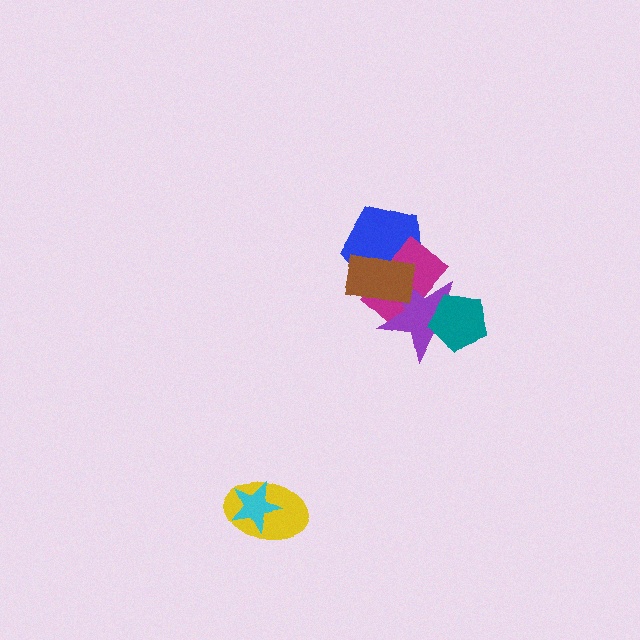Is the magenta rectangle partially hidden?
Yes, it is partially covered by another shape.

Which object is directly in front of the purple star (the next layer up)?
The teal pentagon is directly in front of the purple star.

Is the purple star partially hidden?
Yes, it is partially covered by another shape.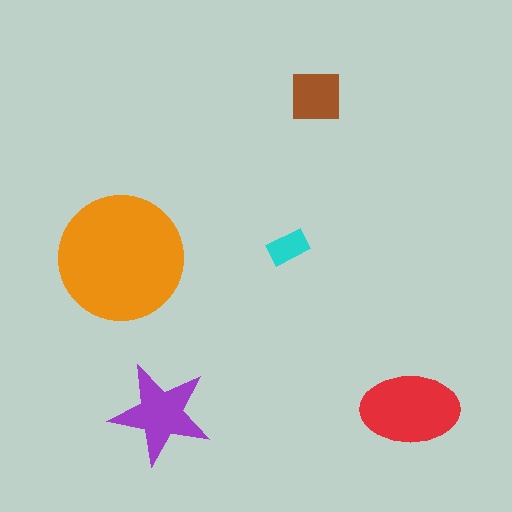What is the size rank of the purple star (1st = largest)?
3rd.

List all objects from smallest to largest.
The cyan rectangle, the brown square, the purple star, the red ellipse, the orange circle.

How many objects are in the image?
There are 5 objects in the image.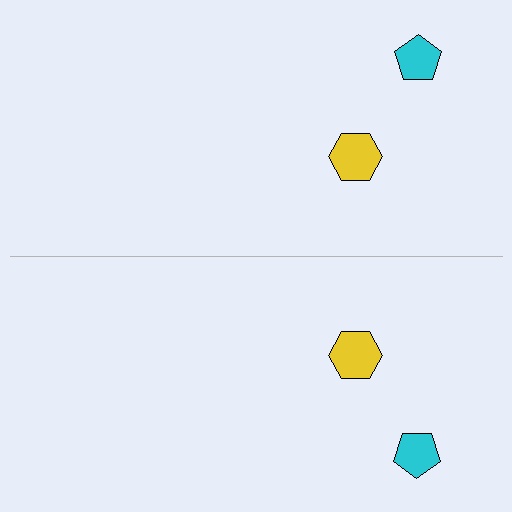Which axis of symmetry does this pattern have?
The pattern has a horizontal axis of symmetry running through the center of the image.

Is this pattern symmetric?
Yes, this pattern has bilateral (reflection) symmetry.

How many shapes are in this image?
There are 4 shapes in this image.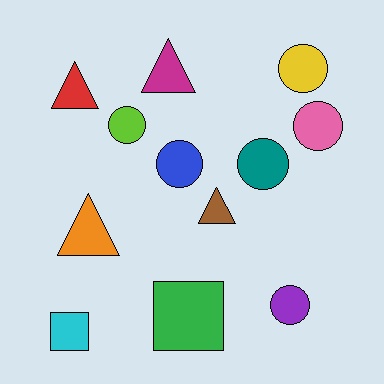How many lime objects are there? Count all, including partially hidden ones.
There is 1 lime object.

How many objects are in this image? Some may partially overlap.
There are 12 objects.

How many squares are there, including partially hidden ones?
There are 2 squares.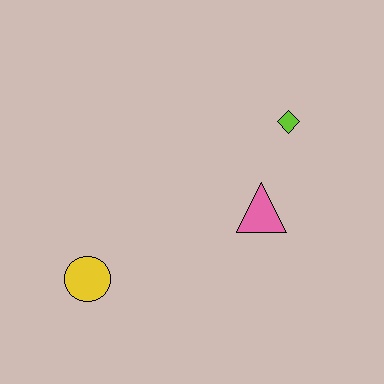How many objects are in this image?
There are 3 objects.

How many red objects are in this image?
There are no red objects.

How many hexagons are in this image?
There are no hexagons.